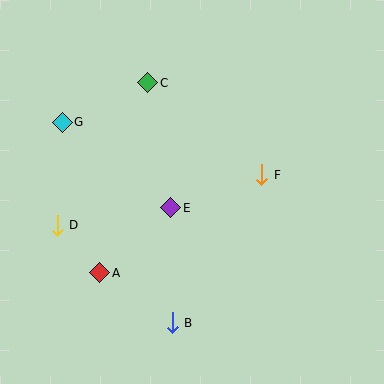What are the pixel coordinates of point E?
Point E is at (171, 208).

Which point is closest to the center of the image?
Point E at (171, 208) is closest to the center.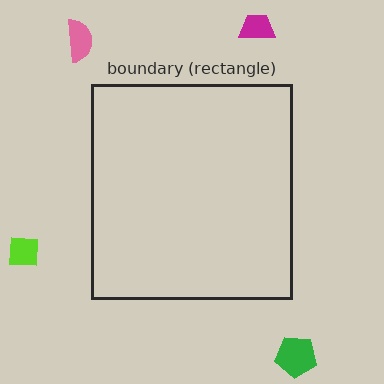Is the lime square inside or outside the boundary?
Outside.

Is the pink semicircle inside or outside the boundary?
Outside.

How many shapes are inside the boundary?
0 inside, 4 outside.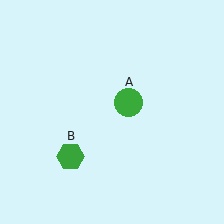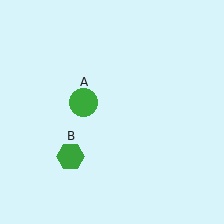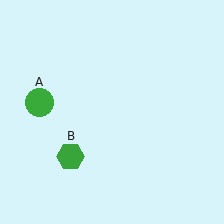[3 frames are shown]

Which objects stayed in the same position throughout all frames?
Green hexagon (object B) remained stationary.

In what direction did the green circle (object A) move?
The green circle (object A) moved left.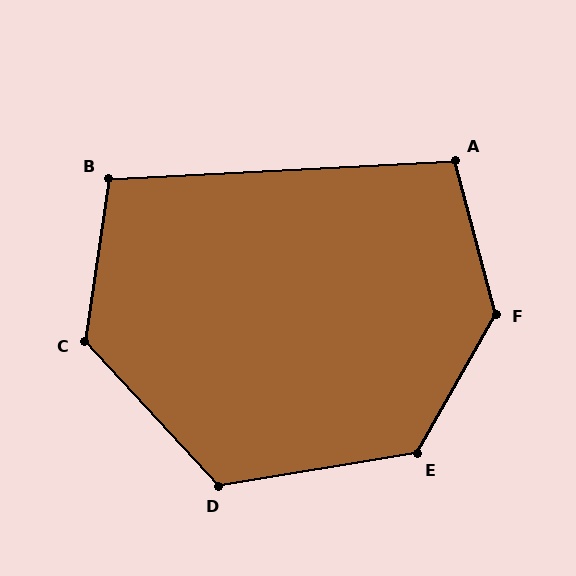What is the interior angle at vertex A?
Approximately 102 degrees (obtuse).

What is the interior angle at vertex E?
Approximately 129 degrees (obtuse).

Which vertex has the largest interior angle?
F, at approximately 135 degrees.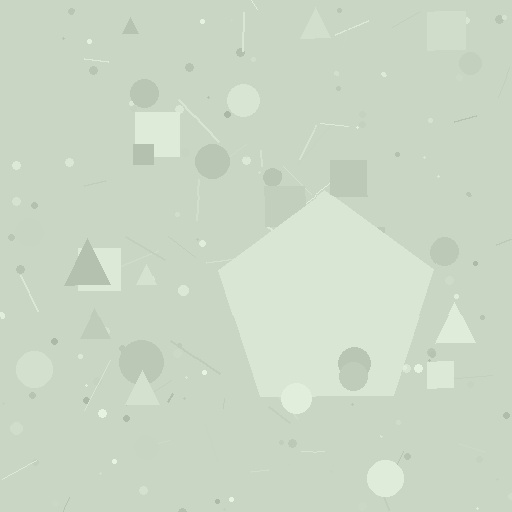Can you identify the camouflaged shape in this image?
The camouflaged shape is a pentagon.